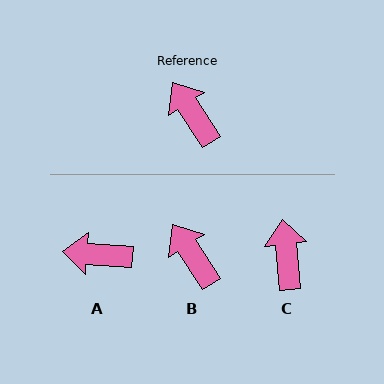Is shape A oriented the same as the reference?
No, it is off by about 52 degrees.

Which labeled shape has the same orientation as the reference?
B.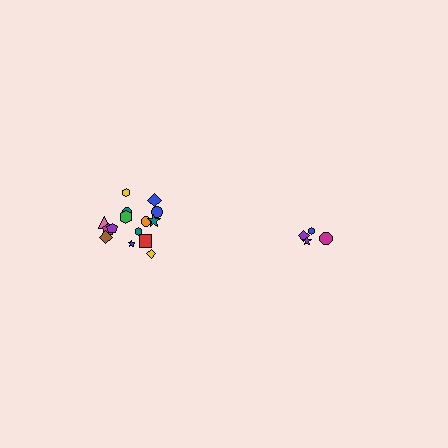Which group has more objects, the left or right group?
The left group.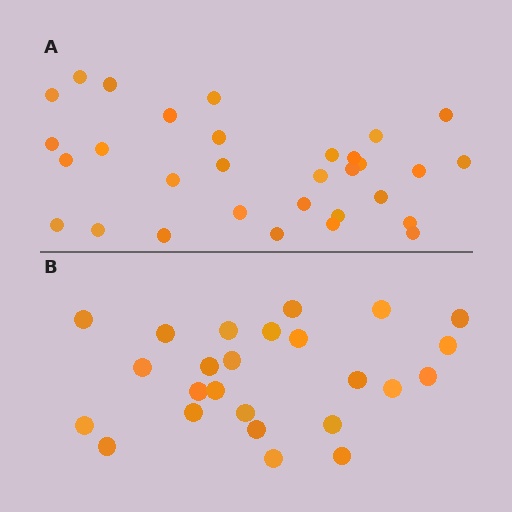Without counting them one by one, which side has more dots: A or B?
Region A (the top region) has more dots.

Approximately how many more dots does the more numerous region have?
Region A has about 6 more dots than region B.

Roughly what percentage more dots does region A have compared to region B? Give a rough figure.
About 25% more.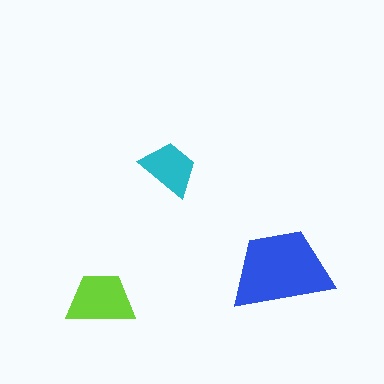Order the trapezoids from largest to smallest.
the blue one, the lime one, the cyan one.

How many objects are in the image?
There are 3 objects in the image.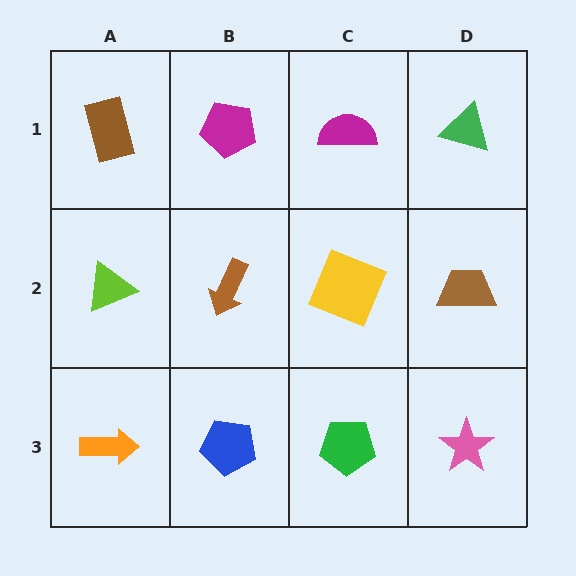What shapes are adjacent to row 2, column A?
A brown rectangle (row 1, column A), an orange arrow (row 3, column A), a brown arrow (row 2, column B).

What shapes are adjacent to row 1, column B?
A brown arrow (row 2, column B), a brown rectangle (row 1, column A), a magenta semicircle (row 1, column C).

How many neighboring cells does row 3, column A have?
2.